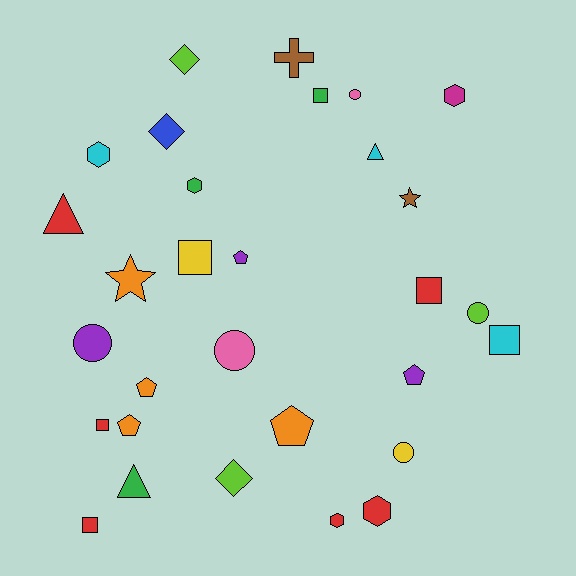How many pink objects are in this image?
There are 2 pink objects.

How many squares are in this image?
There are 6 squares.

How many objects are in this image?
There are 30 objects.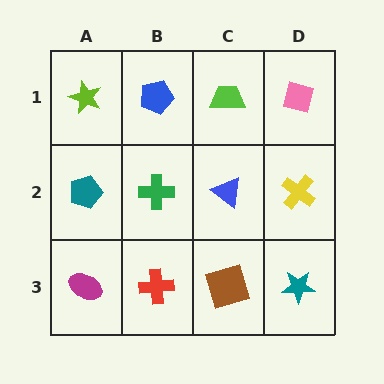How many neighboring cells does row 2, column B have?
4.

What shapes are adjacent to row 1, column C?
A blue triangle (row 2, column C), a blue pentagon (row 1, column B), a pink diamond (row 1, column D).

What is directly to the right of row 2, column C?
A yellow cross.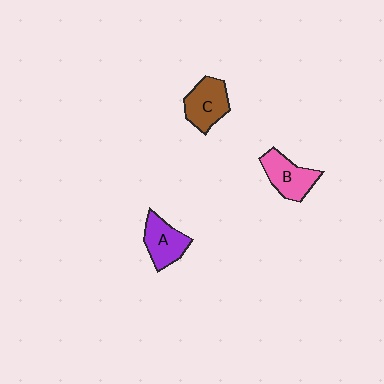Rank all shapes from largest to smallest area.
From largest to smallest: B (pink), C (brown), A (purple).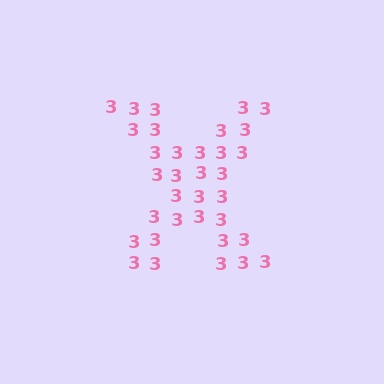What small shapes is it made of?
It is made of small digit 3's.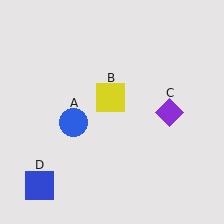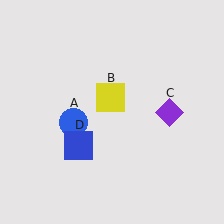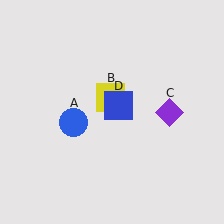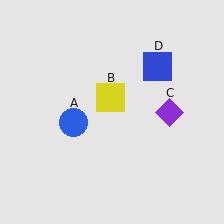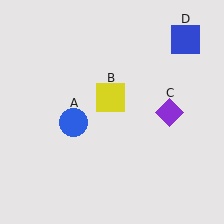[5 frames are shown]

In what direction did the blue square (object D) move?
The blue square (object D) moved up and to the right.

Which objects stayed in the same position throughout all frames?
Blue circle (object A) and yellow square (object B) and purple diamond (object C) remained stationary.